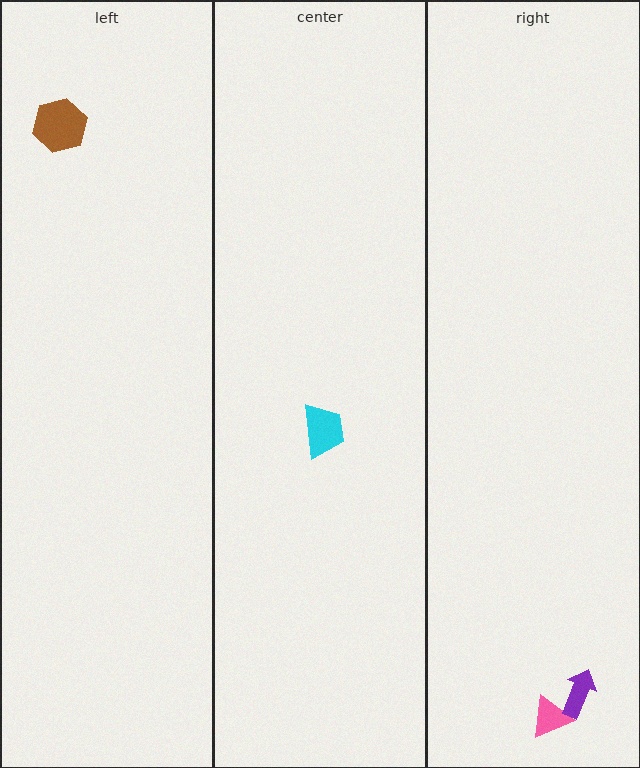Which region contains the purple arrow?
The right region.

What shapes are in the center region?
The cyan trapezoid.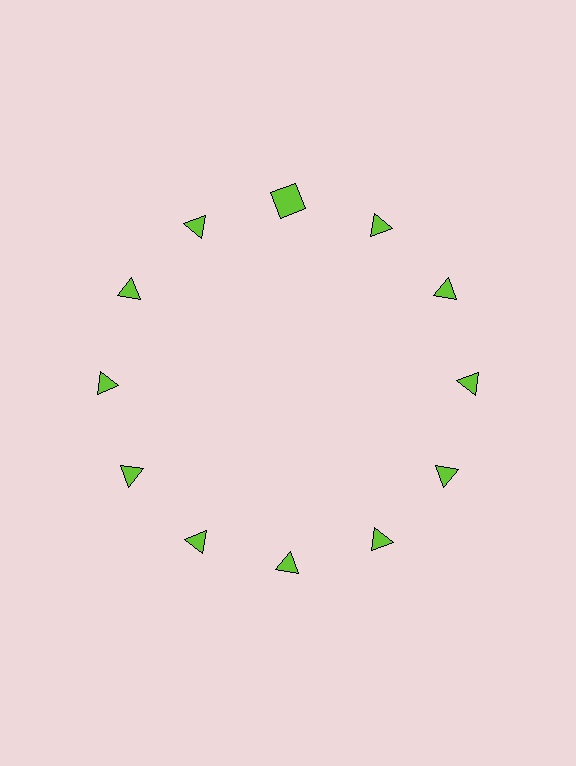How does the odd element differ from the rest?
It has a different shape: square instead of triangle.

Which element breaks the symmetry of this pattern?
The lime square at roughly the 12 o'clock position breaks the symmetry. All other shapes are lime triangles.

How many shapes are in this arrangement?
There are 12 shapes arranged in a ring pattern.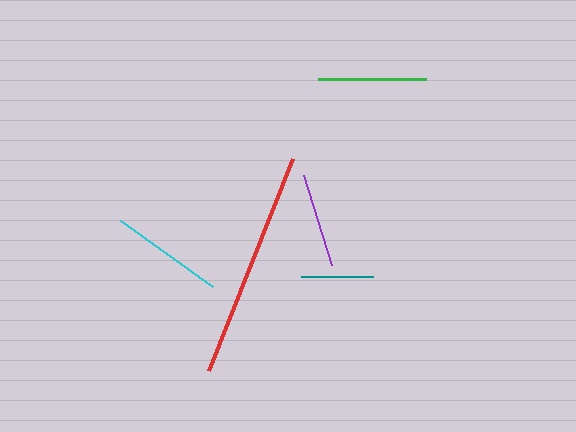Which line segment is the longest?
The red line is the longest at approximately 228 pixels.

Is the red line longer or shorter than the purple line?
The red line is longer than the purple line.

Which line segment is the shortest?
The teal line is the shortest at approximately 72 pixels.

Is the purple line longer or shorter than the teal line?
The purple line is longer than the teal line.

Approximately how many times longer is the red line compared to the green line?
The red line is approximately 2.1 times the length of the green line.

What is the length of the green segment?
The green segment is approximately 108 pixels long.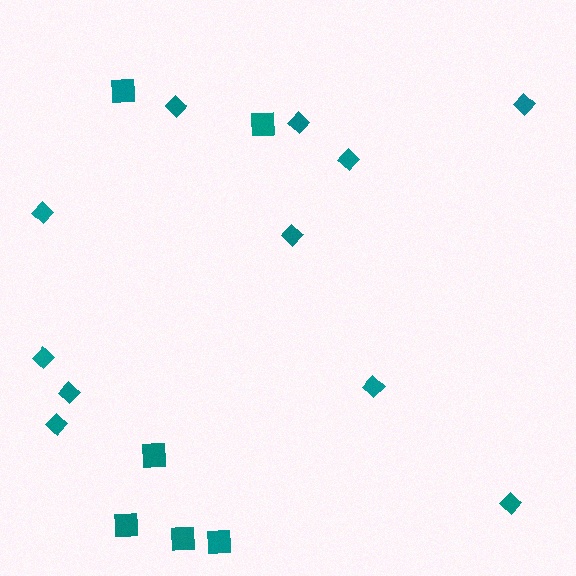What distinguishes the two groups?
There are 2 groups: one group of diamonds (11) and one group of squares (6).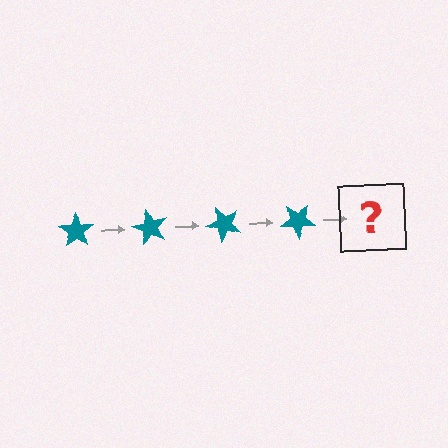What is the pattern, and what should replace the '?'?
The pattern is that the star rotates 60 degrees each step. The '?' should be a teal star rotated 240 degrees.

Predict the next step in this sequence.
The next step is a teal star rotated 240 degrees.